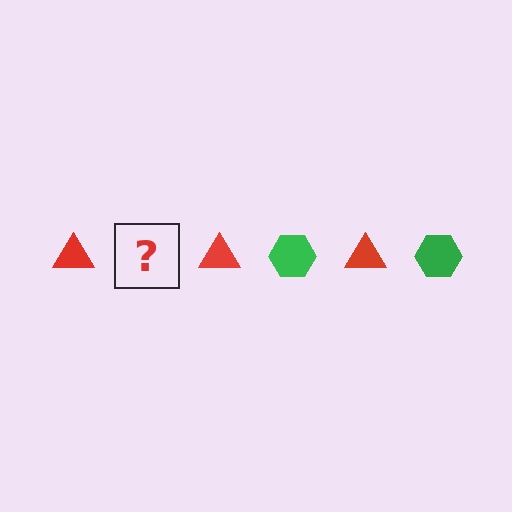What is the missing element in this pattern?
The missing element is a green hexagon.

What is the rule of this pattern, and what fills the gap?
The rule is that the pattern alternates between red triangle and green hexagon. The gap should be filled with a green hexagon.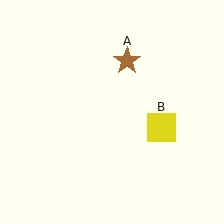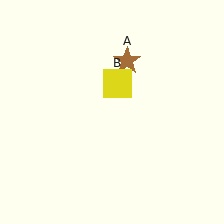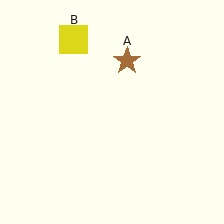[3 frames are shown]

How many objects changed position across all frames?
1 object changed position: yellow square (object B).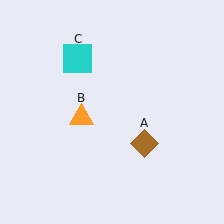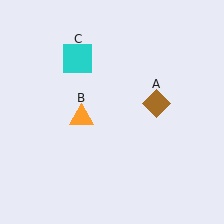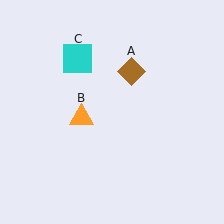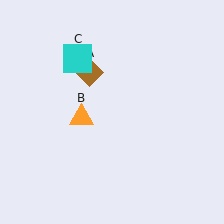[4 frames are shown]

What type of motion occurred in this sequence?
The brown diamond (object A) rotated counterclockwise around the center of the scene.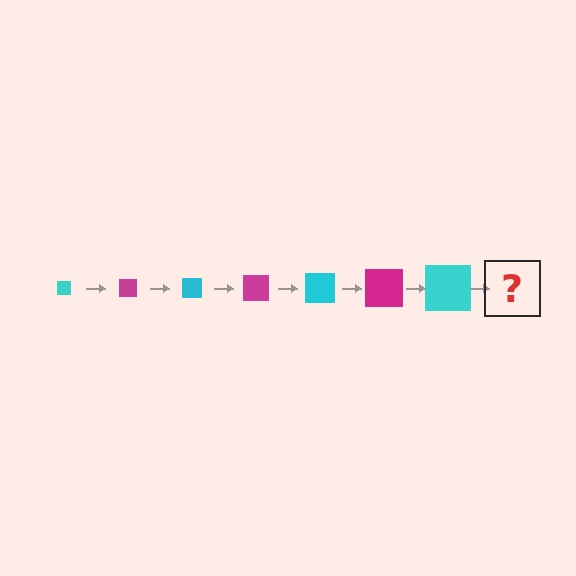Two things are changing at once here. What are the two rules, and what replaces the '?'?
The two rules are that the square grows larger each step and the color cycles through cyan and magenta. The '?' should be a magenta square, larger than the previous one.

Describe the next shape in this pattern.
It should be a magenta square, larger than the previous one.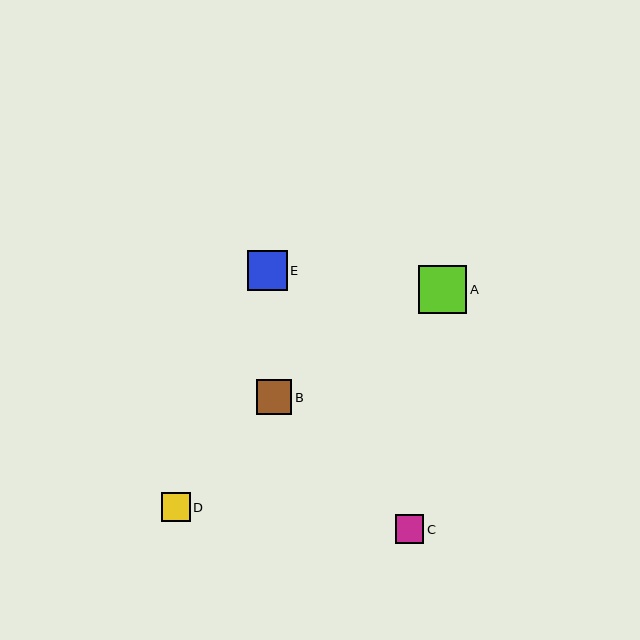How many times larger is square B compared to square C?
Square B is approximately 1.2 times the size of square C.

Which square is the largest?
Square A is the largest with a size of approximately 48 pixels.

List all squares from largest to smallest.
From largest to smallest: A, E, B, C, D.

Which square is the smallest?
Square D is the smallest with a size of approximately 29 pixels.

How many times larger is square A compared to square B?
Square A is approximately 1.4 times the size of square B.